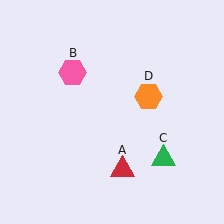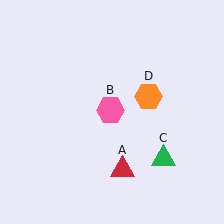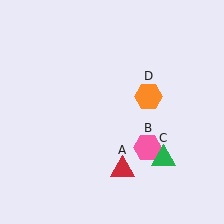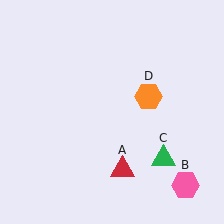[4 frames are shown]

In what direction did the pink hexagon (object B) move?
The pink hexagon (object B) moved down and to the right.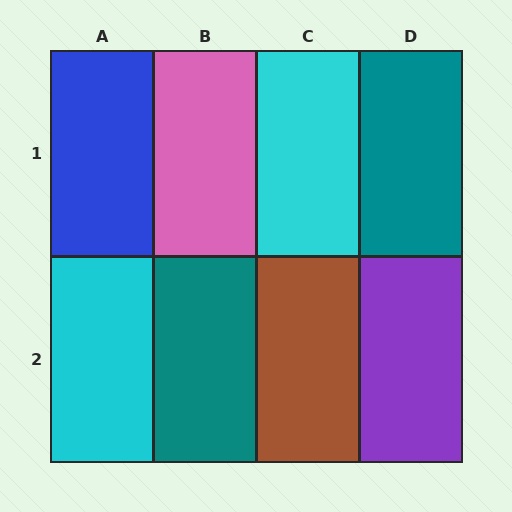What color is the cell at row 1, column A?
Blue.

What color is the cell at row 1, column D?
Teal.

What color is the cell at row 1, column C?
Cyan.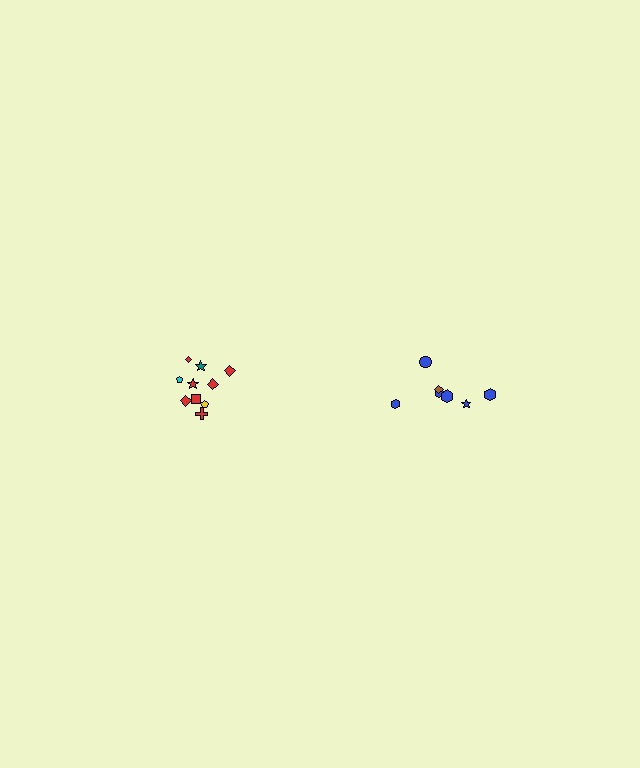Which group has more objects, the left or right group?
The left group.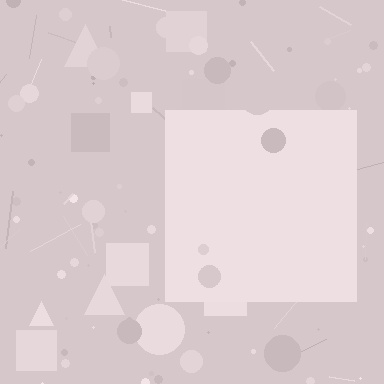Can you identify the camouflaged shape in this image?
The camouflaged shape is a square.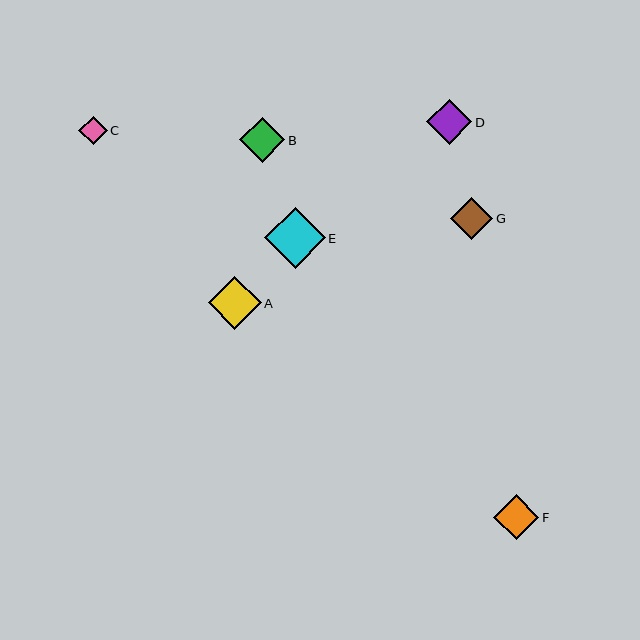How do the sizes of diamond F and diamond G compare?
Diamond F and diamond G are approximately the same size.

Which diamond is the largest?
Diamond E is the largest with a size of approximately 61 pixels.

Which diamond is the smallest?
Diamond C is the smallest with a size of approximately 28 pixels.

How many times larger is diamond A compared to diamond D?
Diamond A is approximately 1.2 times the size of diamond D.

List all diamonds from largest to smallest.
From largest to smallest: E, A, F, D, B, G, C.